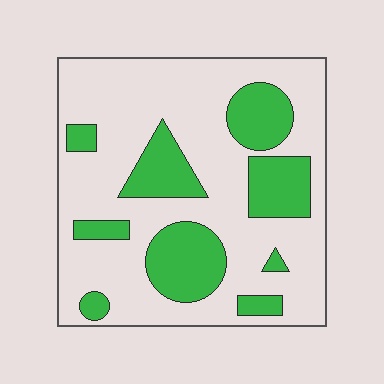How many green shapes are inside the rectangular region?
9.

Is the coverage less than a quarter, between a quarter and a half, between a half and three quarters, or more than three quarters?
Between a quarter and a half.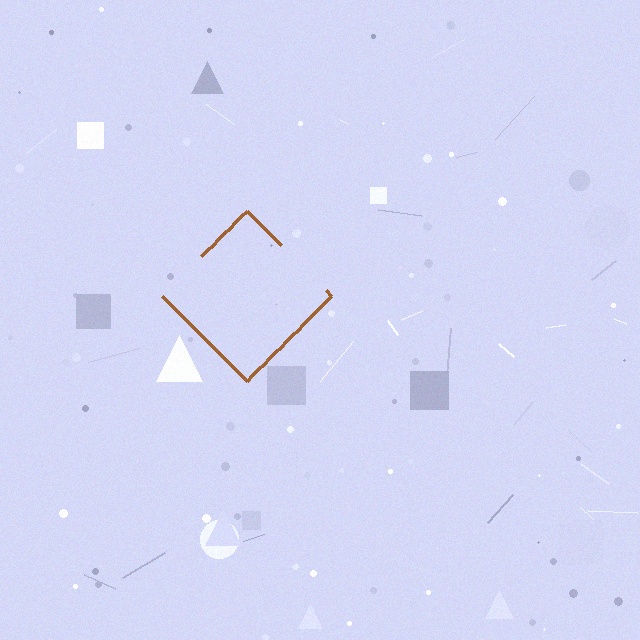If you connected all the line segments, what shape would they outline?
They would outline a diamond.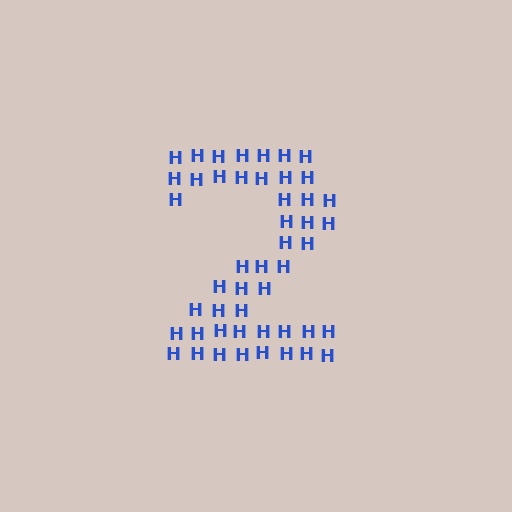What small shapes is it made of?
It is made of small letter H's.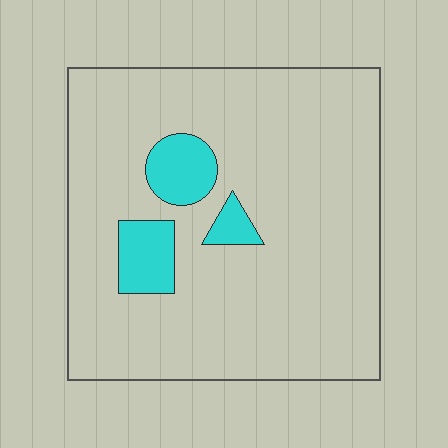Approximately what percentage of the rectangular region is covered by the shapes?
Approximately 10%.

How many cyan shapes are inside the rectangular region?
3.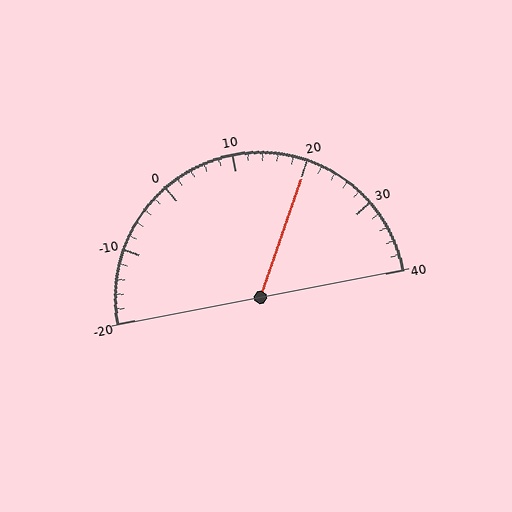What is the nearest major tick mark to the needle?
The nearest major tick mark is 20.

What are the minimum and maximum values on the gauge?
The gauge ranges from -20 to 40.